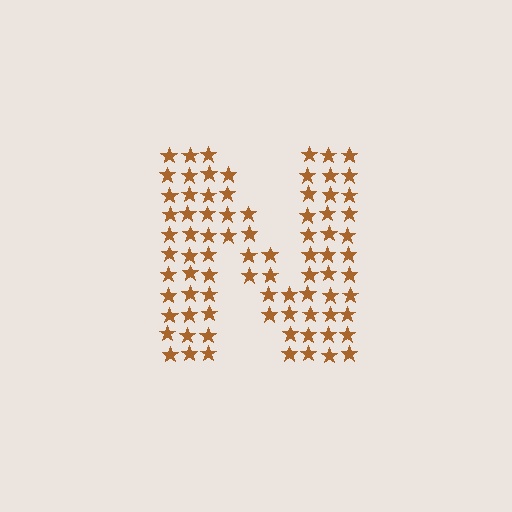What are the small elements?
The small elements are stars.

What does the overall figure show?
The overall figure shows the letter N.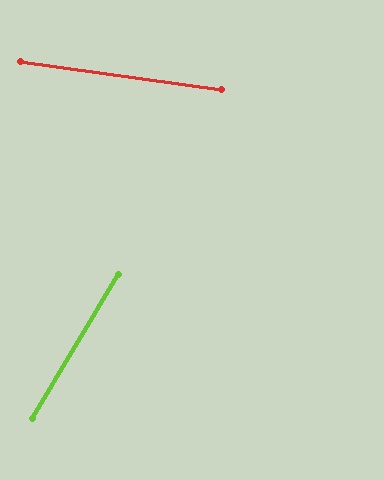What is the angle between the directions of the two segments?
Approximately 67 degrees.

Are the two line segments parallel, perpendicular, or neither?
Neither parallel nor perpendicular — they differ by about 67°.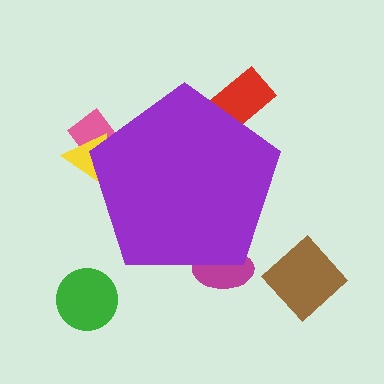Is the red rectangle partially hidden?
Yes, the red rectangle is partially hidden behind the purple pentagon.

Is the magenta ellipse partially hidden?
Yes, the magenta ellipse is partially hidden behind the purple pentagon.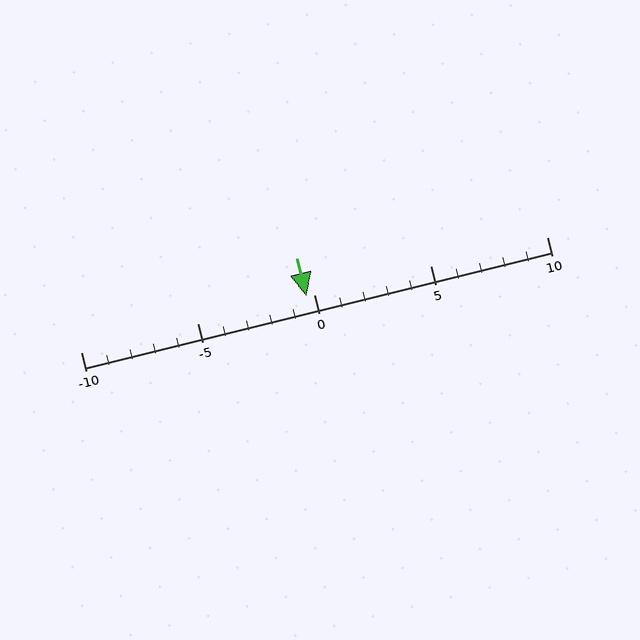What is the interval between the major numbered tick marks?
The major tick marks are spaced 5 units apart.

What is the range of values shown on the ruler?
The ruler shows values from -10 to 10.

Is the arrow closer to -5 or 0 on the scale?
The arrow is closer to 0.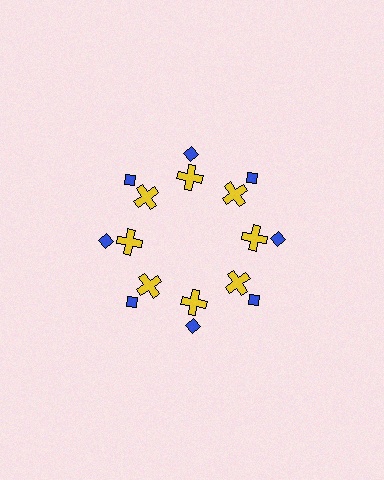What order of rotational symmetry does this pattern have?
This pattern has 8-fold rotational symmetry.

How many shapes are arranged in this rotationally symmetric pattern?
There are 16 shapes, arranged in 8 groups of 2.